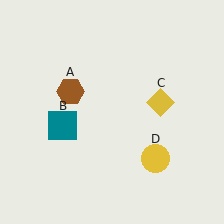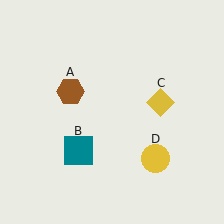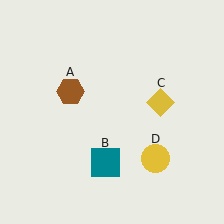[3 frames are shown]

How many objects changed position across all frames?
1 object changed position: teal square (object B).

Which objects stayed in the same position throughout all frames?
Brown hexagon (object A) and yellow diamond (object C) and yellow circle (object D) remained stationary.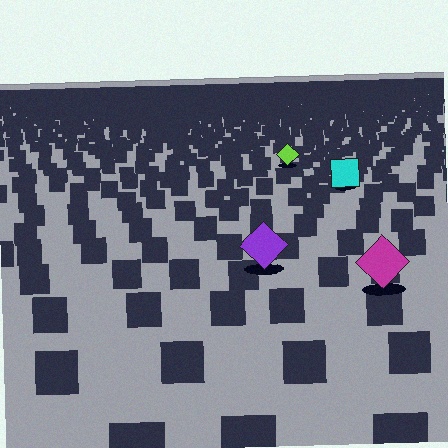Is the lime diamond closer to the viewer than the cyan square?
No. The cyan square is closer — you can tell from the texture gradient: the ground texture is coarser near it.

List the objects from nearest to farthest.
From nearest to farthest: the magenta diamond, the purple diamond, the cyan square, the lime diamond.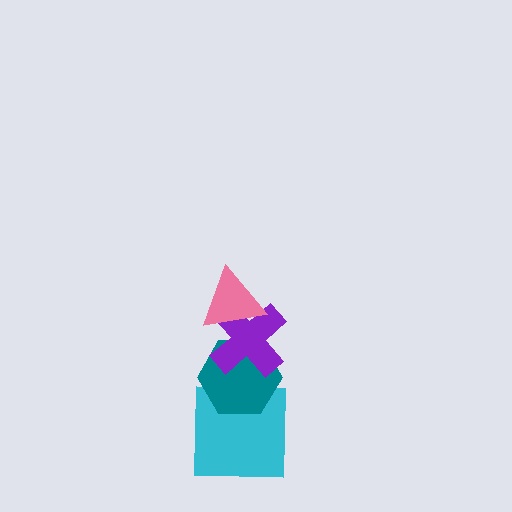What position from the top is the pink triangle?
The pink triangle is 1st from the top.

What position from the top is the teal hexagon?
The teal hexagon is 3rd from the top.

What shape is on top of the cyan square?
The teal hexagon is on top of the cyan square.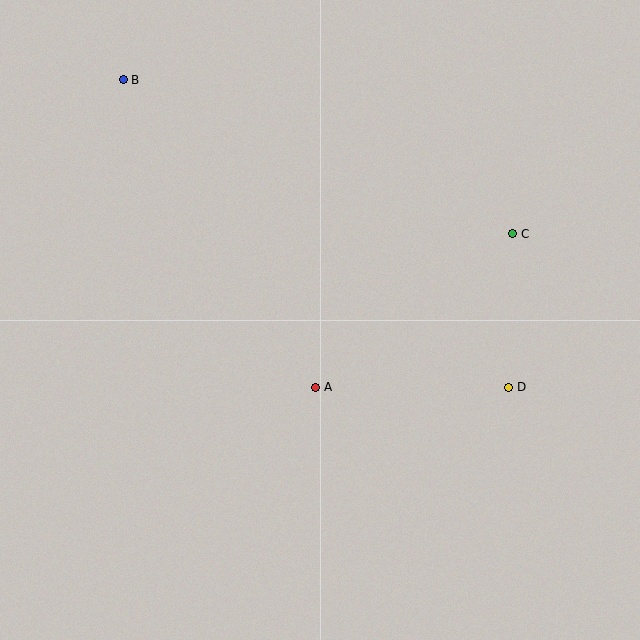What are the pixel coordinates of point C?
Point C is at (513, 234).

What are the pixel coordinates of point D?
Point D is at (509, 387).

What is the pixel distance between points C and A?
The distance between C and A is 250 pixels.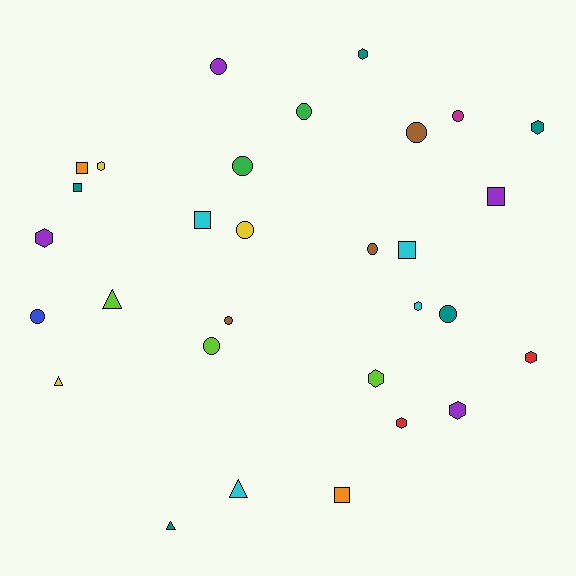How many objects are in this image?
There are 30 objects.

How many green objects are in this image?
There are 2 green objects.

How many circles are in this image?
There are 11 circles.